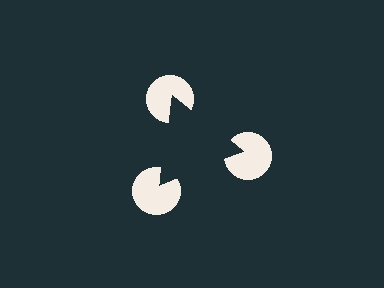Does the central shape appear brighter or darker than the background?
It typically appears slightly darker than the background, even though no actual brightness change is drawn.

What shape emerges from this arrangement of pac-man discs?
An illusory triangle — its edges are inferred from the aligned wedge cuts in the pac-man discs, not physically drawn.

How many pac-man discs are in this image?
There are 3 — one at each vertex of the illusory triangle.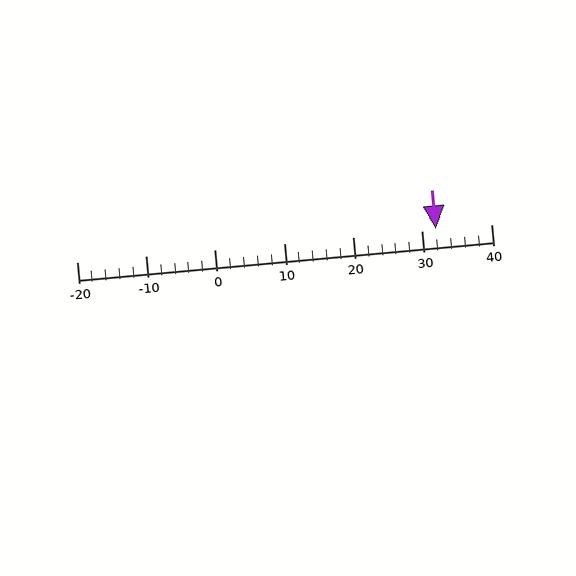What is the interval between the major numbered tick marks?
The major tick marks are spaced 10 units apart.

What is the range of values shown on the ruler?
The ruler shows values from -20 to 40.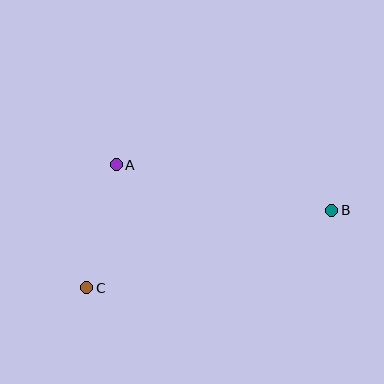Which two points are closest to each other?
Points A and C are closest to each other.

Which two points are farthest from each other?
Points B and C are farthest from each other.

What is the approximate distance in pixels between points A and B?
The distance between A and B is approximately 220 pixels.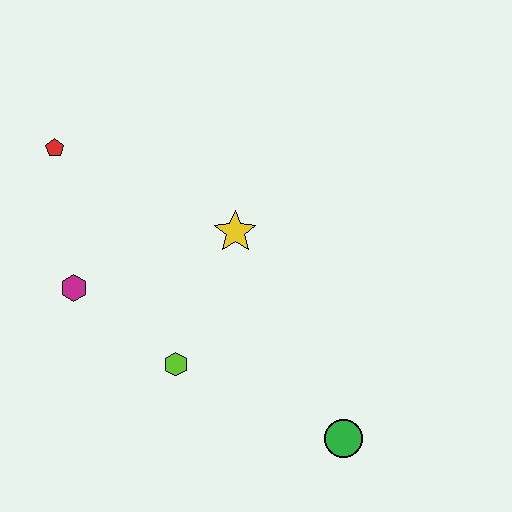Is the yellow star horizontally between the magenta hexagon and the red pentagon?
No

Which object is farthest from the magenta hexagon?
The green circle is farthest from the magenta hexagon.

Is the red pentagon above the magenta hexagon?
Yes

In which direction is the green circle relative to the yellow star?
The green circle is below the yellow star.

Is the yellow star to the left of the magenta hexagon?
No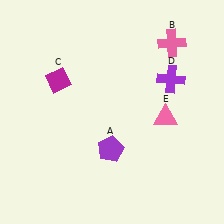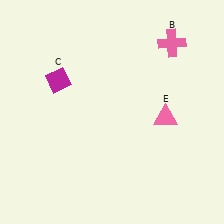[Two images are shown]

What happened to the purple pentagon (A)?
The purple pentagon (A) was removed in Image 2. It was in the bottom-left area of Image 1.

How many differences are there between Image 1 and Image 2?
There are 2 differences between the two images.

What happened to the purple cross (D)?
The purple cross (D) was removed in Image 2. It was in the top-right area of Image 1.